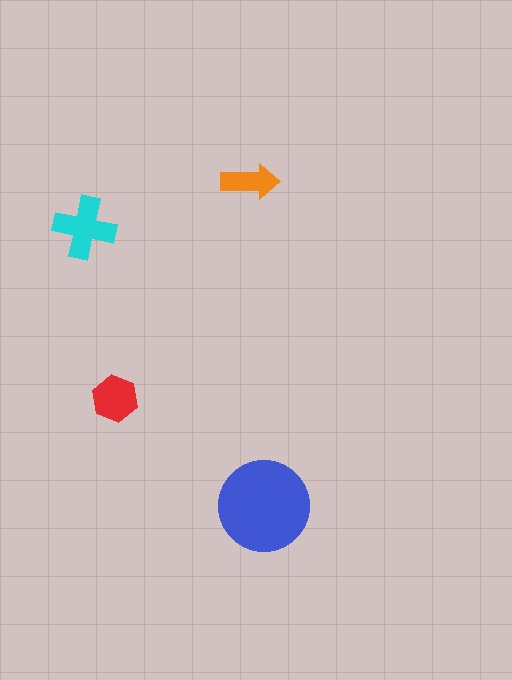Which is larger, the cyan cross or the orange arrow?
The cyan cross.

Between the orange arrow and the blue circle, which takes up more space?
The blue circle.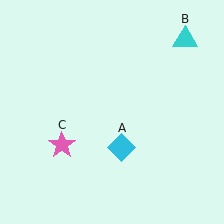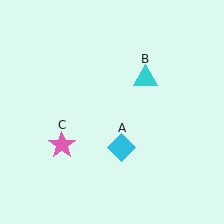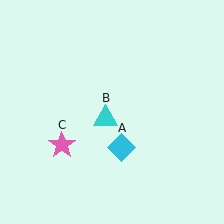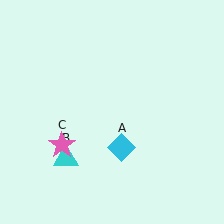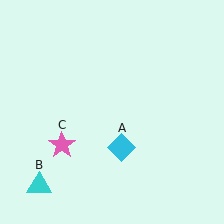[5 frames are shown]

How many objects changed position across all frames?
1 object changed position: cyan triangle (object B).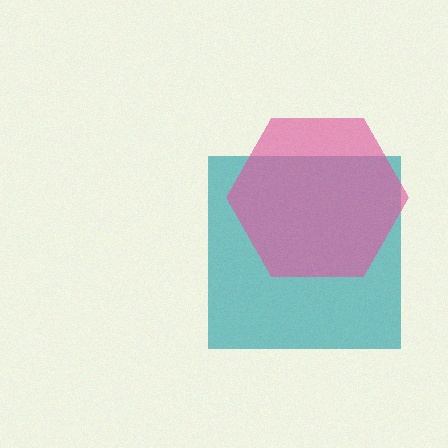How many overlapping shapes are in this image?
There are 2 overlapping shapes in the image.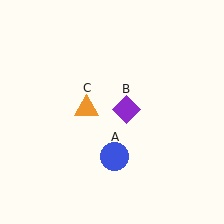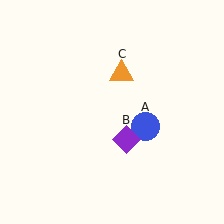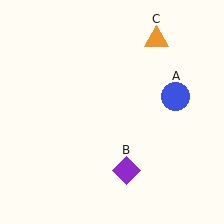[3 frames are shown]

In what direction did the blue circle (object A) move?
The blue circle (object A) moved up and to the right.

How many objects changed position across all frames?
3 objects changed position: blue circle (object A), purple diamond (object B), orange triangle (object C).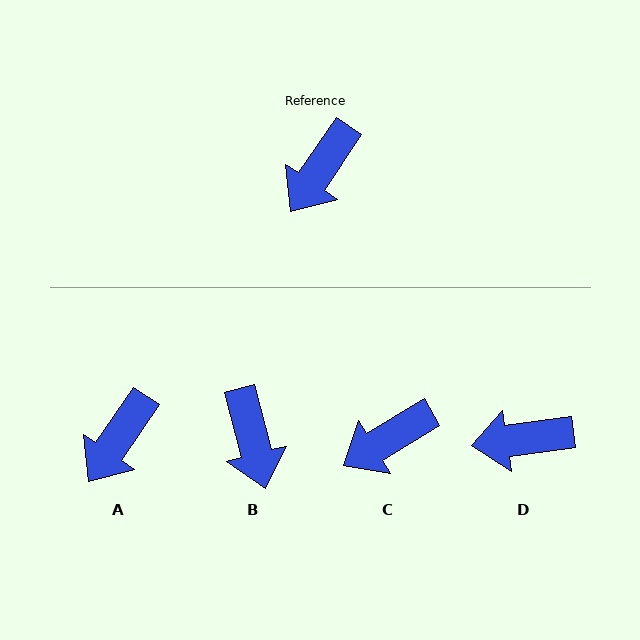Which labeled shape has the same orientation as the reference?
A.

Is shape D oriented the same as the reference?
No, it is off by about 48 degrees.